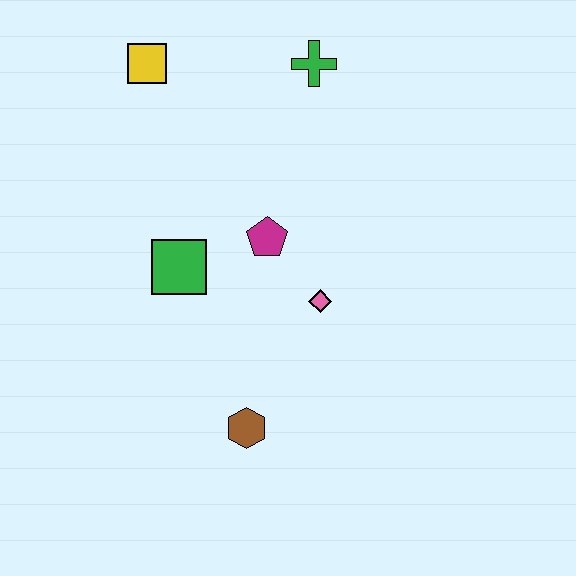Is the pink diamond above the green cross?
No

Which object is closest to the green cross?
The yellow square is closest to the green cross.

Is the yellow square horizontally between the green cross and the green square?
No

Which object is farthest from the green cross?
The brown hexagon is farthest from the green cross.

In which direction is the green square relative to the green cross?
The green square is below the green cross.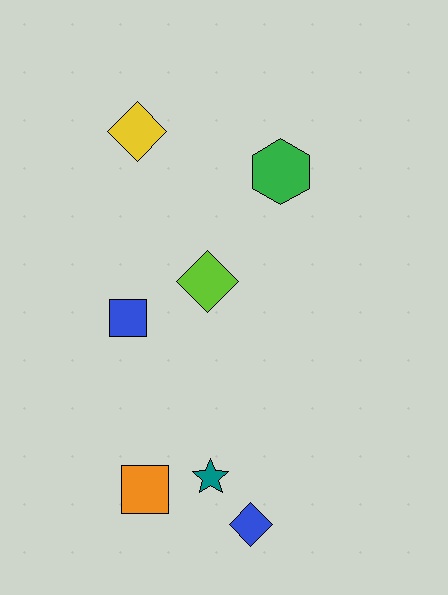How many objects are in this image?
There are 7 objects.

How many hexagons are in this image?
There is 1 hexagon.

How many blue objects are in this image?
There are 2 blue objects.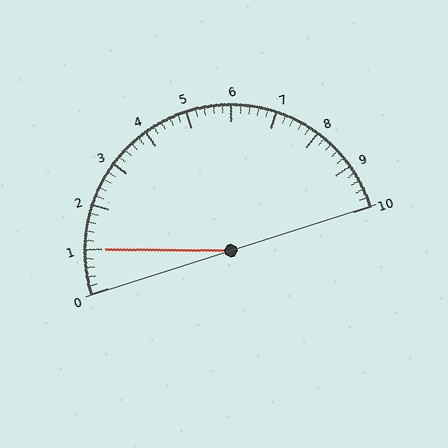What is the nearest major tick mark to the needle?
The nearest major tick mark is 1.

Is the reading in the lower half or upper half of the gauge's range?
The reading is in the lower half of the range (0 to 10).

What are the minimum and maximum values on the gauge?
The gauge ranges from 0 to 10.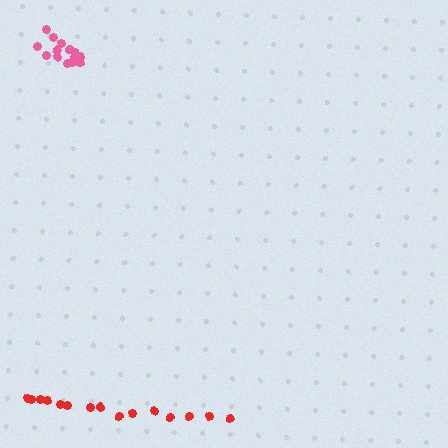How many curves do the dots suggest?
There are 2 distinct paths.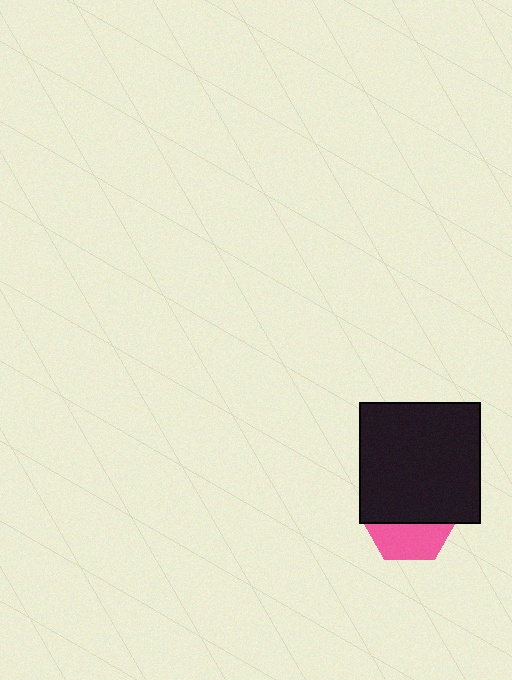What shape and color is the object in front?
The object in front is a black square.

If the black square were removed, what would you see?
You would see the complete pink hexagon.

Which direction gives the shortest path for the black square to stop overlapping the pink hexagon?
Moving up gives the shortest separation.